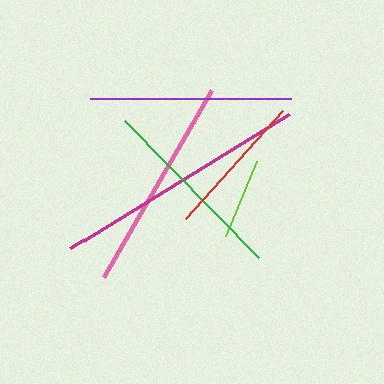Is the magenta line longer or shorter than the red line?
The magenta line is longer than the red line.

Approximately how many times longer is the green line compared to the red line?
The green line is approximately 1.3 times the length of the red line.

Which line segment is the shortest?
The lime line is the shortest at approximately 81 pixels.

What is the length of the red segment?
The red segment is approximately 145 pixels long.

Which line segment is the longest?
The magenta line is the longest at approximately 257 pixels.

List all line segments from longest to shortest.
From longest to shortest: magenta, pink, purple, green, red, lime.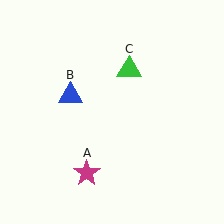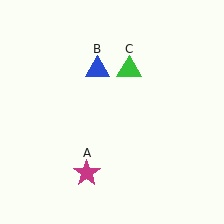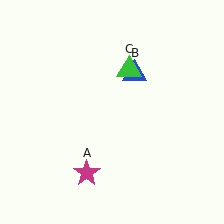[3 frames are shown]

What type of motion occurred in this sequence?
The blue triangle (object B) rotated clockwise around the center of the scene.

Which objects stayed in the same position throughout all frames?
Magenta star (object A) and green triangle (object C) remained stationary.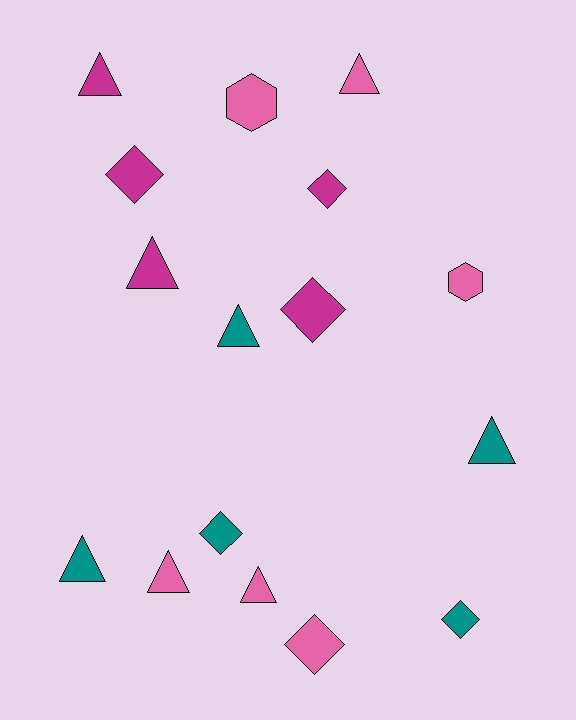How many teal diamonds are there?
There are 2 teal diamonds.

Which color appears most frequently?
Pink, with 6 objects.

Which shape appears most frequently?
Triangle, with 8 objects.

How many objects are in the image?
There are 16 objects.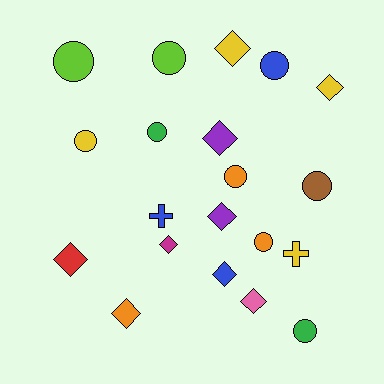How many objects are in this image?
There are 20 objects.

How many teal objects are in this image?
There are no teal objects.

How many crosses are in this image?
There are 2 crosses.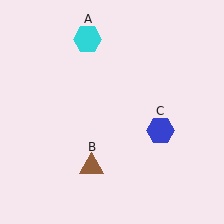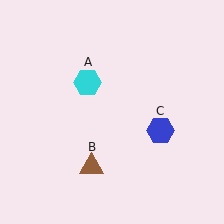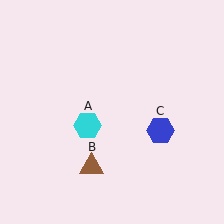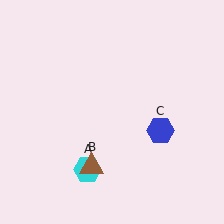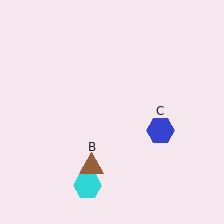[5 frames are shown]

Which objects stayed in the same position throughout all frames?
Brown triangle (object B) and blue hexagon (object C) remained stationary.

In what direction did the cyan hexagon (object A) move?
The cyan hexagon (object A) moved down.